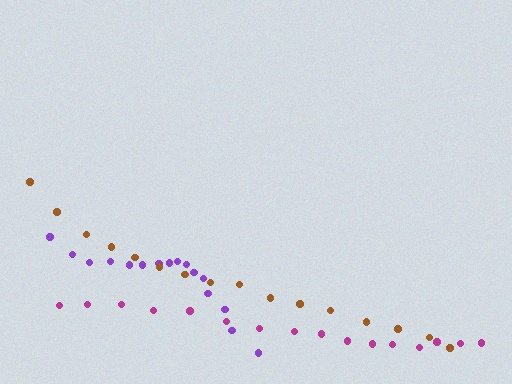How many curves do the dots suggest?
There are 3 distinct paths.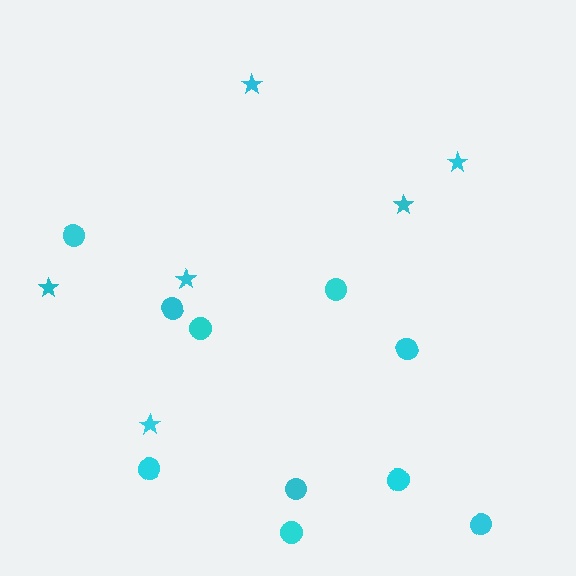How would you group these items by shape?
There are 2 groups: one group of circles (10) and one group of stars (6).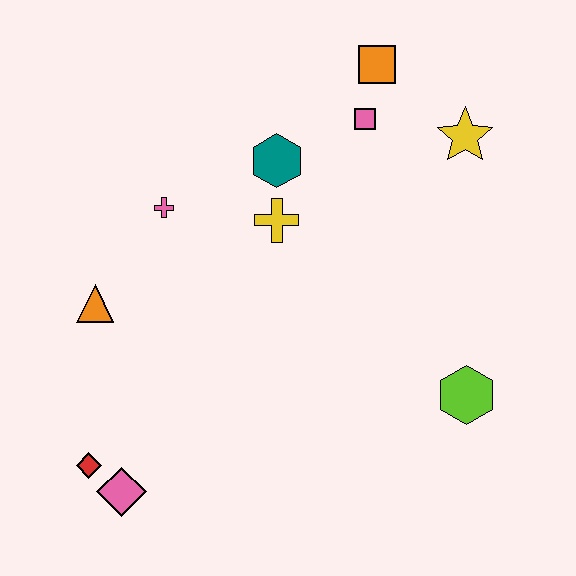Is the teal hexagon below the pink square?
Yes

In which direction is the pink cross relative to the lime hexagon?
The pink cross is to the left of the lime hexagon.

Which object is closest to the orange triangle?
The pink cross is closest to the orange triangle.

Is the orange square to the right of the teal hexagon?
Yes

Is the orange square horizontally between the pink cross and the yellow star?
Yes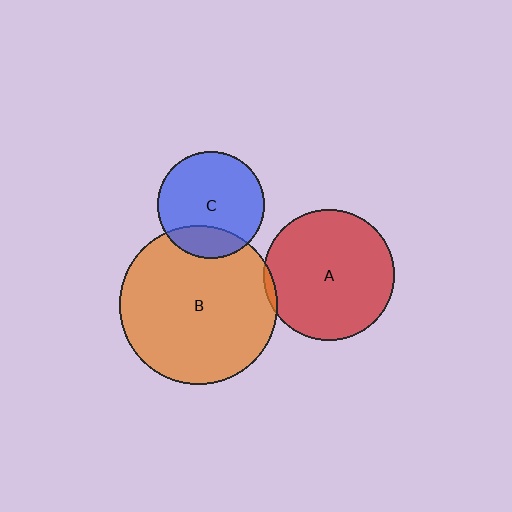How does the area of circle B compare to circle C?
Approximately 2.2 times.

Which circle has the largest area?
Circle B (orange).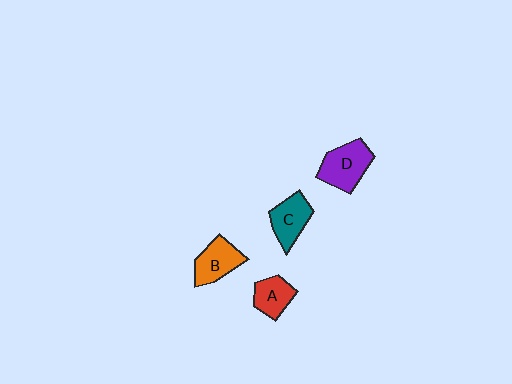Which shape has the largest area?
Shape D (purple).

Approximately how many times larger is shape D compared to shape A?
Approximately 1.5 times.